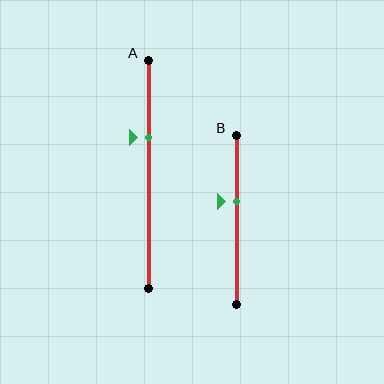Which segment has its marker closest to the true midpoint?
Segment B has its marker closest to the true midpoint.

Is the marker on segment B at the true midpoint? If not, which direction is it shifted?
No, the marker on segment B is shifted upward by about 11% of the segment length.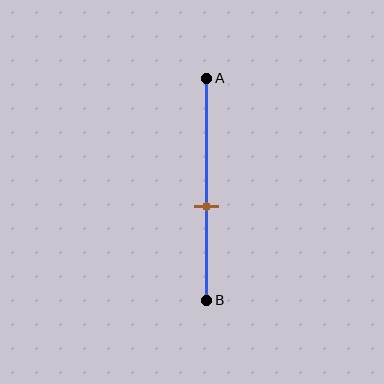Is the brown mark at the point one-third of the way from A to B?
No, the mark is at about 60% from A, not at the 33% one-third point.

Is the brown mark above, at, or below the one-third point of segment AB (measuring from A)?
The brown mark is below the one-third point of segment AB.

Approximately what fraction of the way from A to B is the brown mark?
The brown mark is approximately 60% of the way from A to B.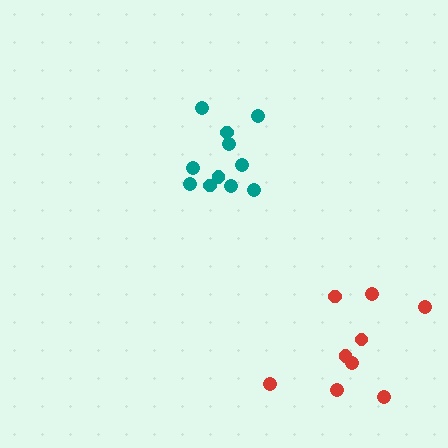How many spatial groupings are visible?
There are 2 spatial groupings.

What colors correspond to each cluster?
The clusters are colored: red, teal.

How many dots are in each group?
Group 1: 9 dots, Group 2: 11 dots (20 total).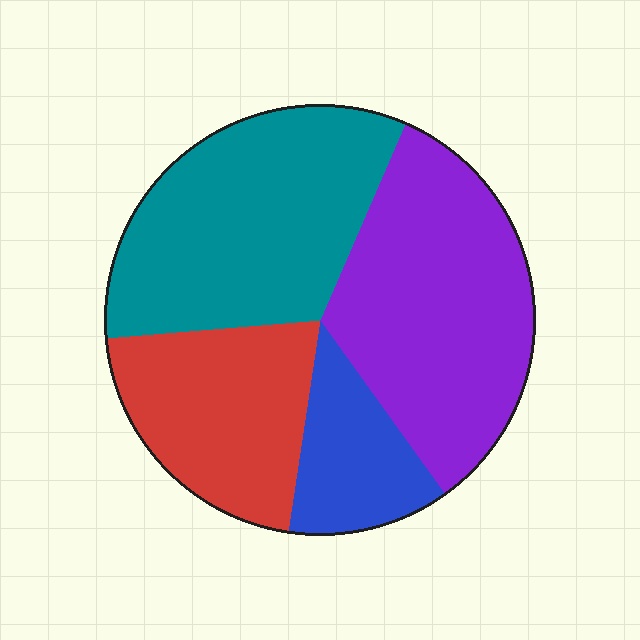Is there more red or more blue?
Red.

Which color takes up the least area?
Blue, at roughly 10%.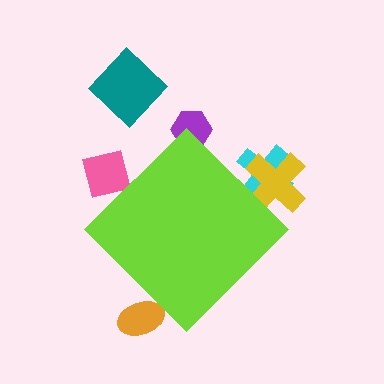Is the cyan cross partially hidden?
Yes, the cyan cross is partially hidden behind the lime diamond.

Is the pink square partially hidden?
Yes, the pink square is partially hidden behind the lime diamond.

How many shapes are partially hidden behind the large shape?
5 shapes are partially hidden.